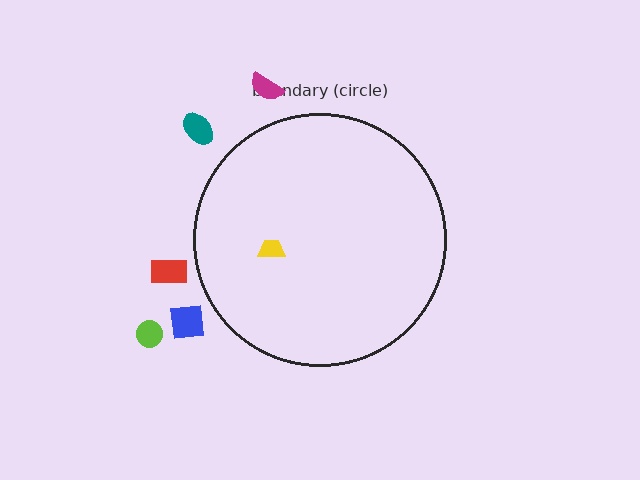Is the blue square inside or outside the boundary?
Outside.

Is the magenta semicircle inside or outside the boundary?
Outside.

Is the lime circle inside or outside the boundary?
Outside.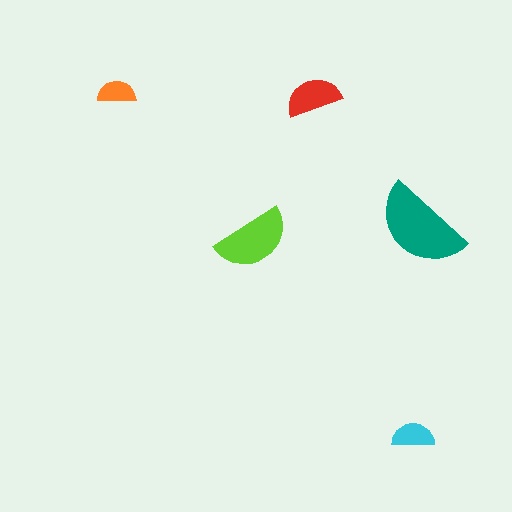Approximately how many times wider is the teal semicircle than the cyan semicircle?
About 2 times wider.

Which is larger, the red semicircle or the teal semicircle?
The teal one.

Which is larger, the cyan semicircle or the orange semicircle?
The cyan one.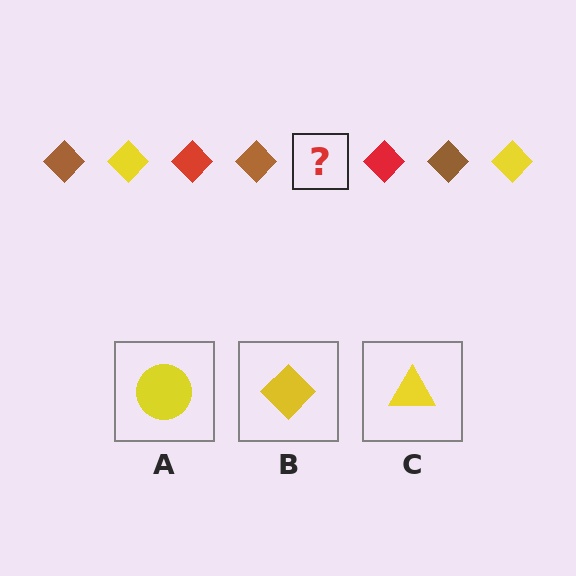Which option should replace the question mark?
Option B.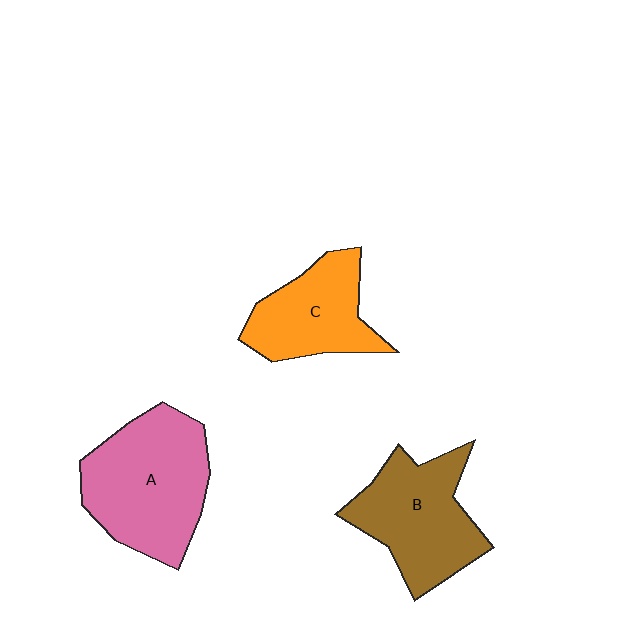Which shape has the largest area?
Shape A (pink).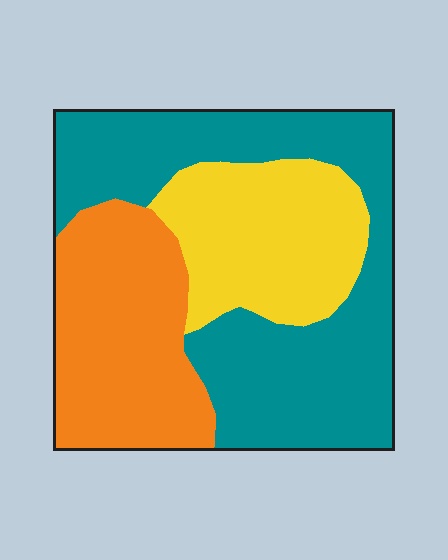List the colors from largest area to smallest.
From largest to smallest: teal, orange, yellow.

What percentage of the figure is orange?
Orange takes up about one quarter (1/4) of the figure.